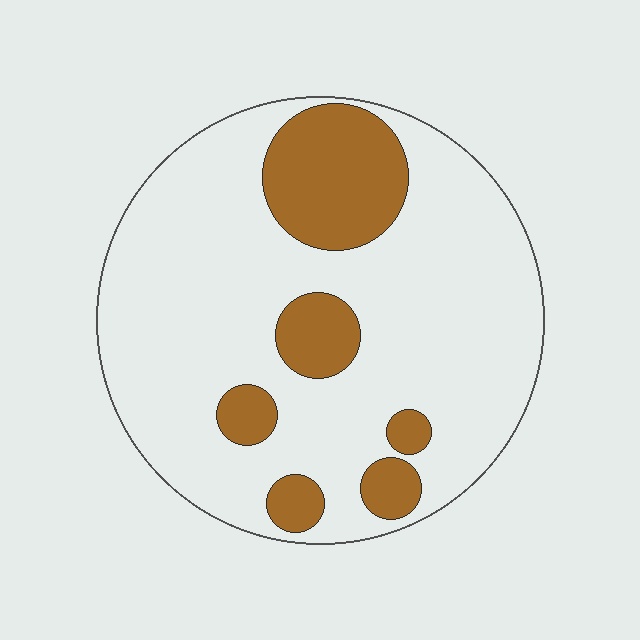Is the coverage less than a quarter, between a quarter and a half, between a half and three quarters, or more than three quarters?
Less than a quarter.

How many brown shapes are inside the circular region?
6.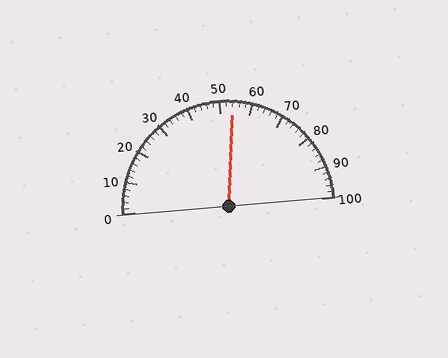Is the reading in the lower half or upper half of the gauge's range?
The reading is in the upper half of the range (0 to 100).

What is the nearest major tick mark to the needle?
The nearest major tick mark is 50.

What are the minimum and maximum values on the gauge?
The gauge ranges from 0 to 100.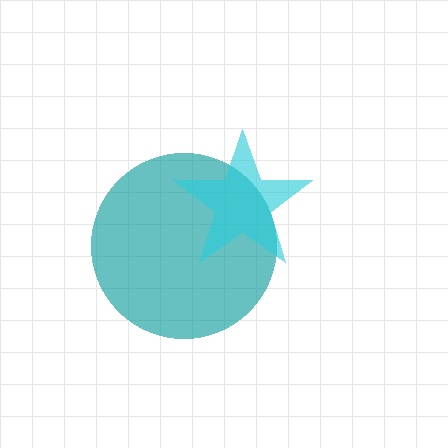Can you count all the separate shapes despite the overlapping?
Yes, there are 2 separate shapes.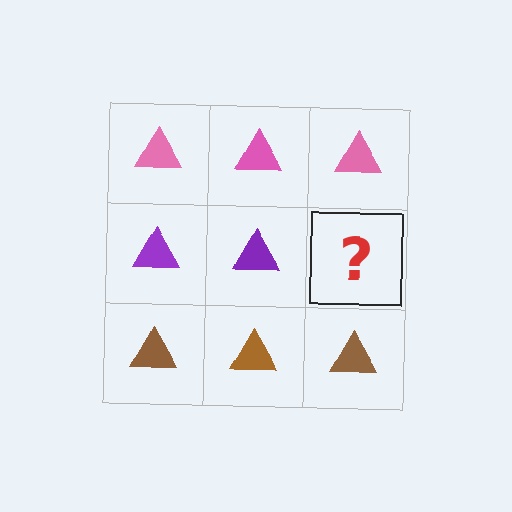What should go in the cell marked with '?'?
The missing cell should contain a purple triangle.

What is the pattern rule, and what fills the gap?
The rule is that each row has a consistent color. The gap should be filled with a purple triangle.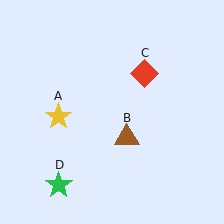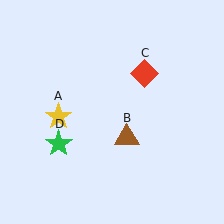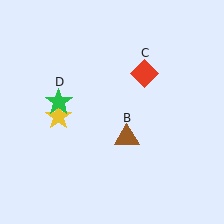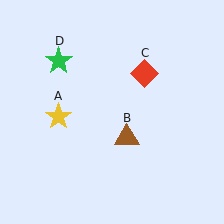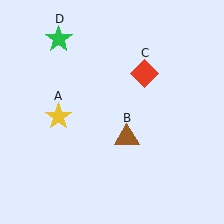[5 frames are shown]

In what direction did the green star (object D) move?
The green star (object D) moved up.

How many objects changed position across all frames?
1 object changed position: green star (object D).